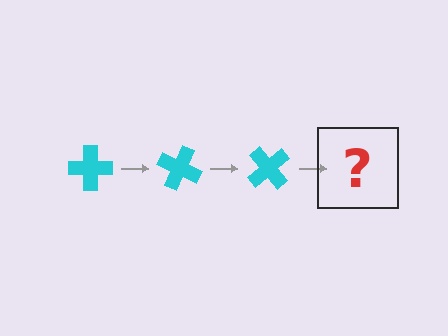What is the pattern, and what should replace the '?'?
The pattern is that the cross rotates 25 degrees each step. The '?' should be a cyan cross rotated 75 degrees.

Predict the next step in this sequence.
The next step is a cyan cross rotated 75 degrees.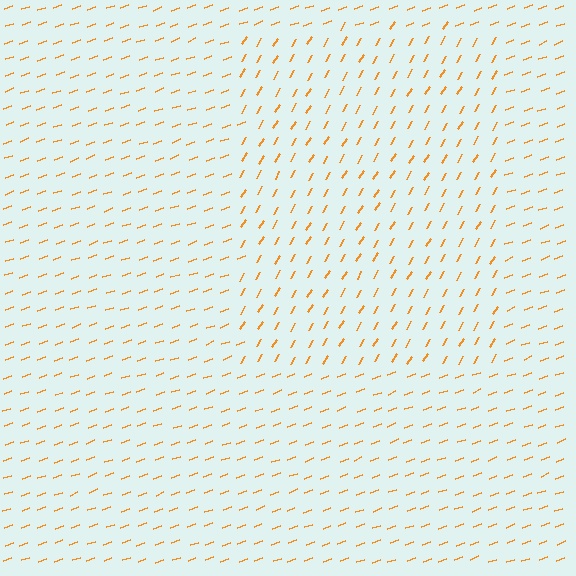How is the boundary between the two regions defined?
The boundary is defined purely by a change in line orientation (approximately 39 degrees difference). All lines are the same color and thickness.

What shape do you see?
I see a rectangle.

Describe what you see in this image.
The image is filled with small orange line segments. A rectangle region in the image has lines oriented differently from the surrounding lines, creating a visible texture boundary.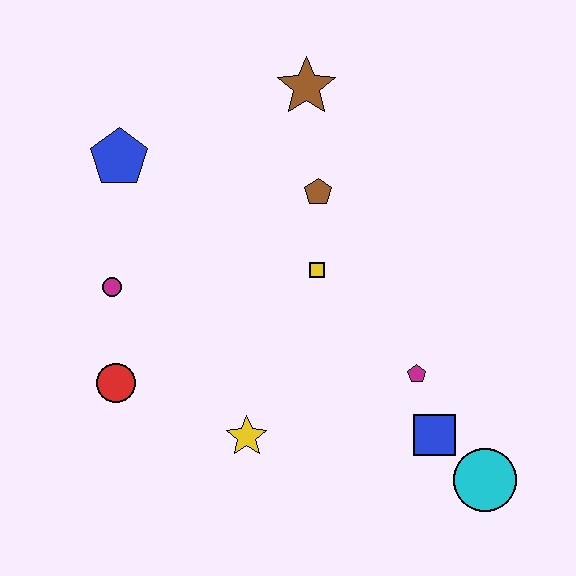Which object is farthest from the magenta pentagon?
The blue pentagon is farthest from the magenta pentagon.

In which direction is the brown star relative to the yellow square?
The brown star is above the yellow square.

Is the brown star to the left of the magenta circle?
No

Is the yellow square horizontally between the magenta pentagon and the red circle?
Yes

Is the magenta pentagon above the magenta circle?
No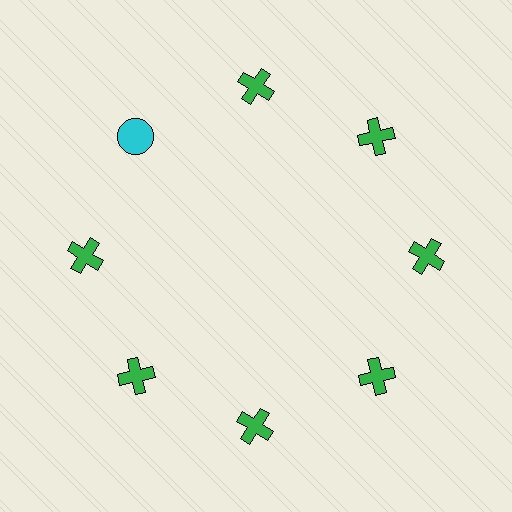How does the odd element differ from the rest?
It differs in both color (cyan instead of green) and shape (circle instead of cross).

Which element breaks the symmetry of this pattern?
The cyan circle at roughly the 10 o'clock position breaks the symmetry. All other shapes are green crosses.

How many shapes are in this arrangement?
There are 8 shapes arranged in a ring pattern.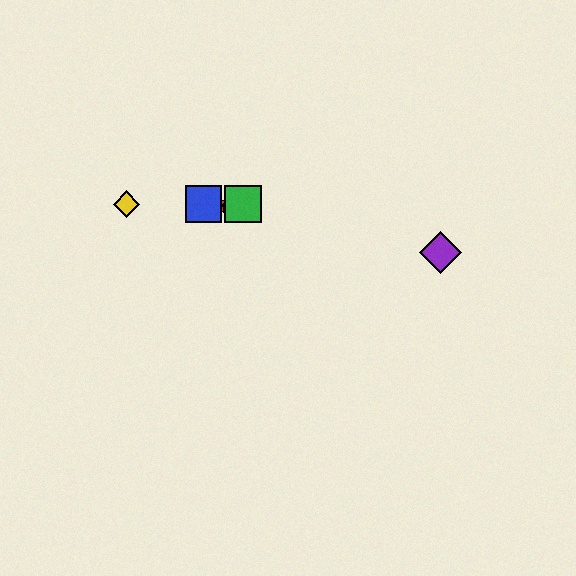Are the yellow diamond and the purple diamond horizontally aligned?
No, the yellow diamond is at y≈204 and the purple diamond is at y≈253.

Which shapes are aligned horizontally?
The red star, the blue square, the green square, the yellow diamond are aligned horizontally.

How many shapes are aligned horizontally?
4 shapes (the red star, the blue square, the green square, the yellow diamond) are aligned horizontally.